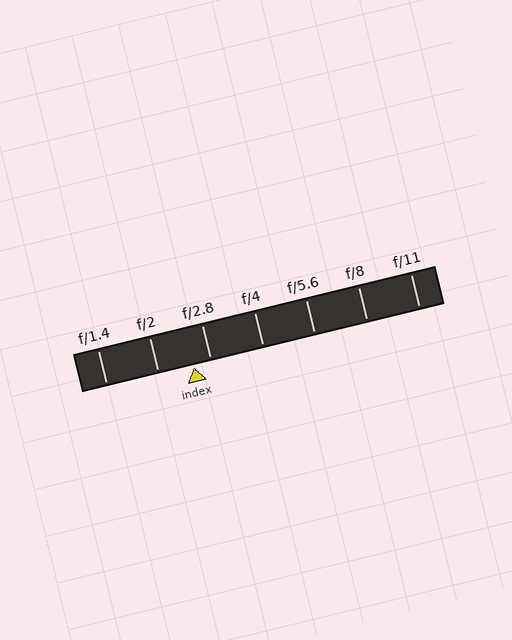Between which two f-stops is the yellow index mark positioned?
The index mark is between f/2 and f/2.8.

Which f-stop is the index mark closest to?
The index mark is closest to f/2.8.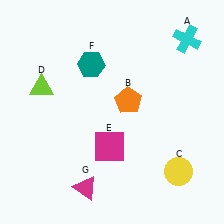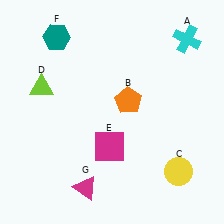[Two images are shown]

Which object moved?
The teal hexagon (F) moved left.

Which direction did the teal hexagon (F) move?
The teal hexagon (F) moved left.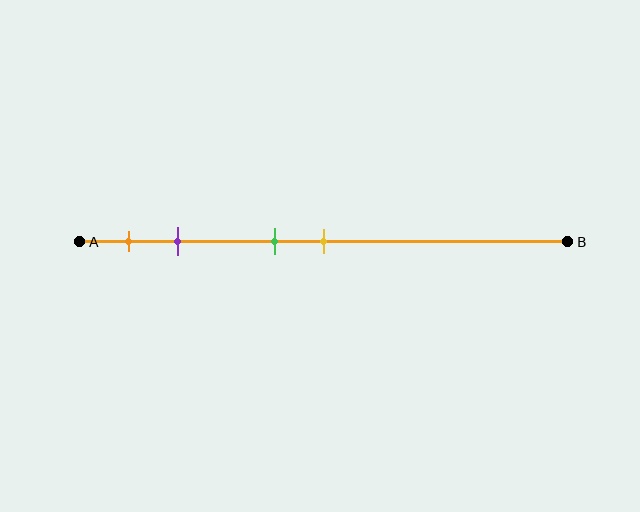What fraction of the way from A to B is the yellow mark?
The yellow mark is approximately 50% (0.5) of the way from A to B.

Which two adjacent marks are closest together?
The green and yellow marks are the closest adjacent pair.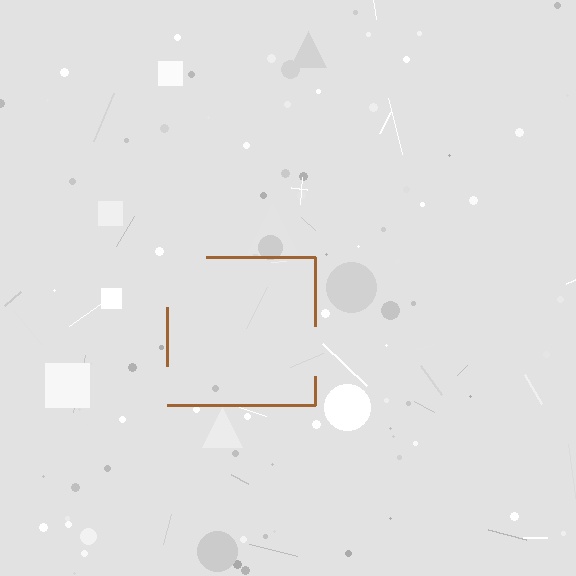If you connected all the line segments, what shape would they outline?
They would outline a square.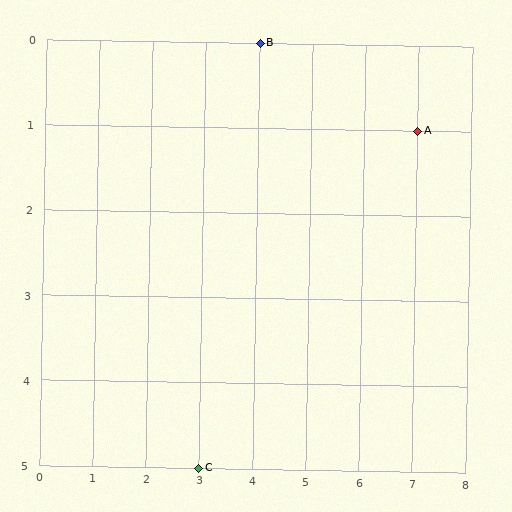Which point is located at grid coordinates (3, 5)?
Point C is at (3, 5).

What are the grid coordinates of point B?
Point B is at grid coordinates (4, 0).